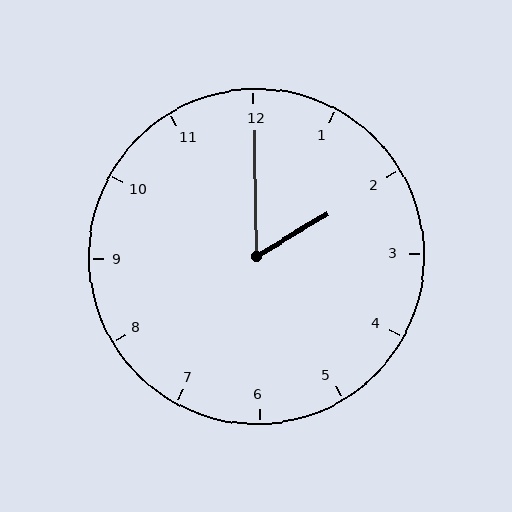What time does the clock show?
2:00.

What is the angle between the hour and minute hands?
Approximately 60 degrees.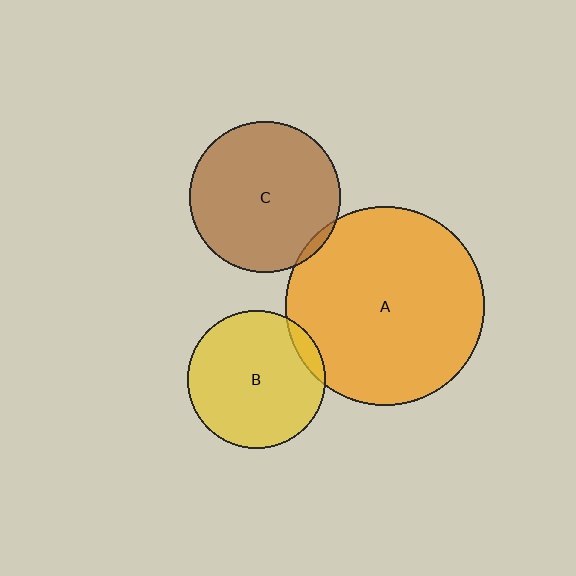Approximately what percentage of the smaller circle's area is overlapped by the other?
Approximately 5%.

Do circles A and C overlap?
Yes.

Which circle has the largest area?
Circle A (orange).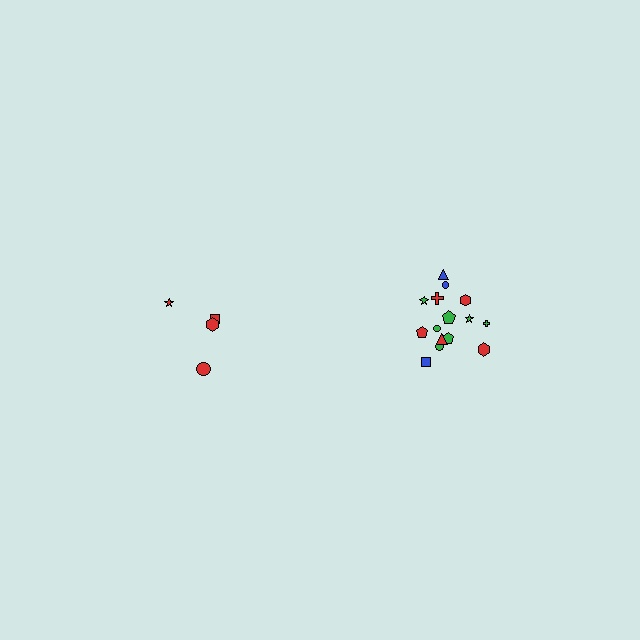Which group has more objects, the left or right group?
The right group.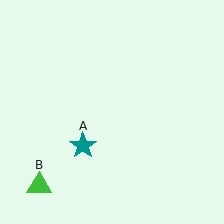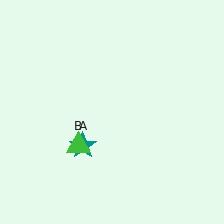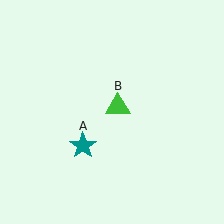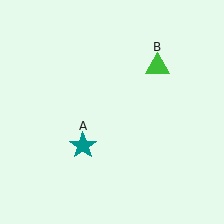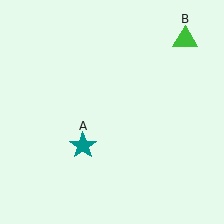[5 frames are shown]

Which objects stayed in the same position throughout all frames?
Teal star (object A) remained stationary.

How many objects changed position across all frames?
1 object changed position: green triangle (object B).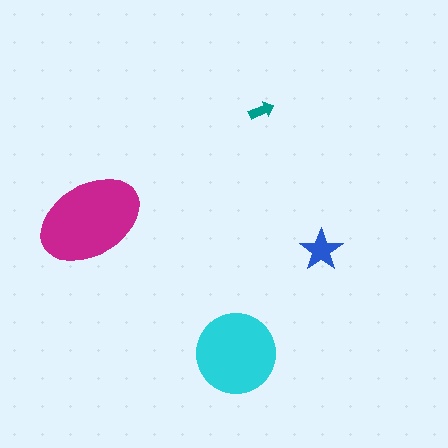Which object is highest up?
The teal arrow is topmost.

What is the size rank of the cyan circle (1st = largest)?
2nd.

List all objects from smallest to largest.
The teal arrow, the blue star, the cyan circle, the magenta ellipse.